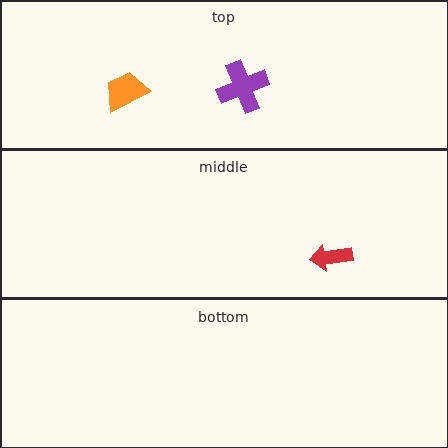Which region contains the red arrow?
The middle region.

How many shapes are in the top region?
2.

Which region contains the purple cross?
The top region.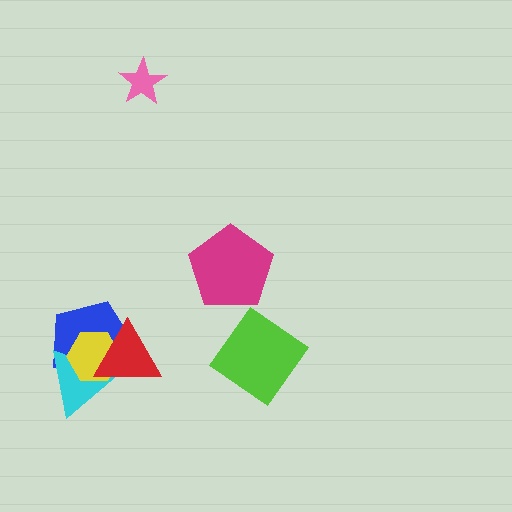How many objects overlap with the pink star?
0 objects overlap with the pink star.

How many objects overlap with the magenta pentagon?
0 objects overlap with the magenta pentagon.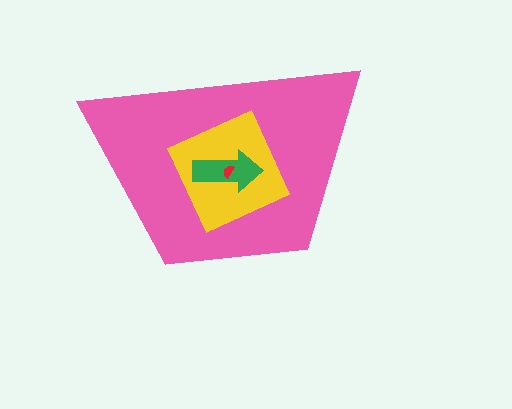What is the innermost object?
The red semicircle.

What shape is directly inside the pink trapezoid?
The yellow diamond.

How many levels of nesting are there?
4.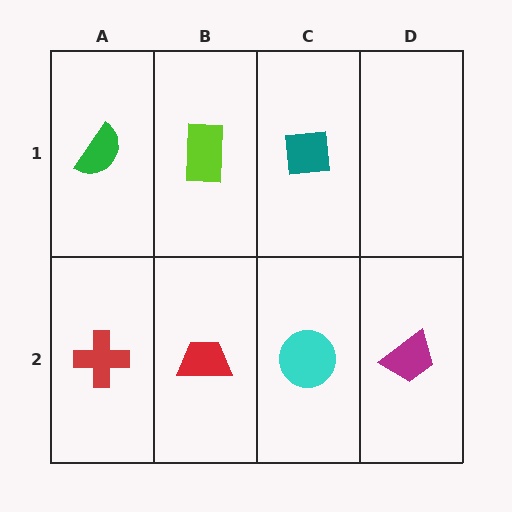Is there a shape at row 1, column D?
No, that cell is empty.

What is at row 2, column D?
A magenta trapezoid.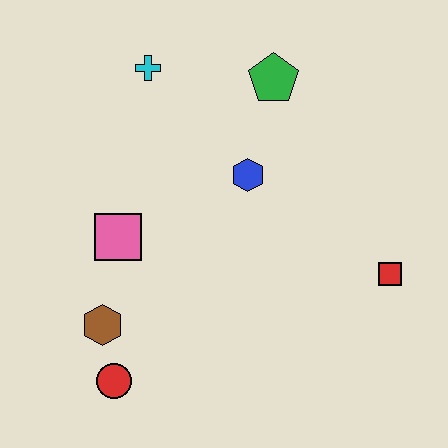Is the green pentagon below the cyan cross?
Yes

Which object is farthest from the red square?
The cyan cross is farthest from the red square.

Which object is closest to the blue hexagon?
The green pentagon is closest to the blue hexagon.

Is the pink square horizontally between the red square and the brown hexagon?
Yes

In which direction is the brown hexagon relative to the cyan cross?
The brown hexagon is below the cyan cross.